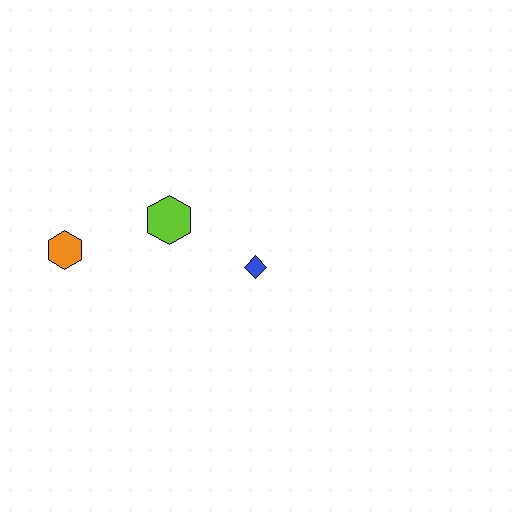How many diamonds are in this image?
There is 1 diamond.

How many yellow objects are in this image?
There are no yellow objects.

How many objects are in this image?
There are 3 objects.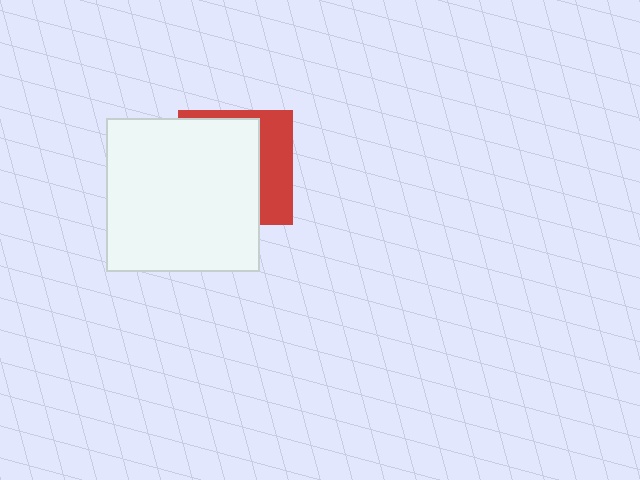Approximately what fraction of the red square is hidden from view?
Roughly 66% of the red square is hidden behind the white square.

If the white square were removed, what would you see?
You would see the complete red square.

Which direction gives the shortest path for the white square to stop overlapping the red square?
Moving left gives the shortest separation.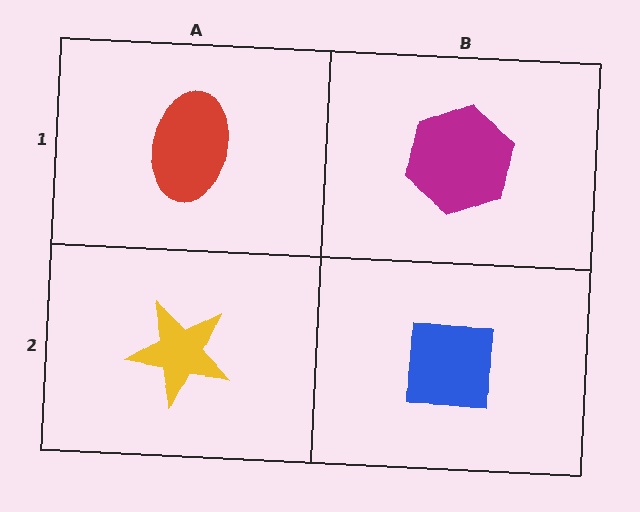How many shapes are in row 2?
2 shapes.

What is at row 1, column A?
A red ellipse.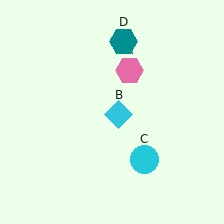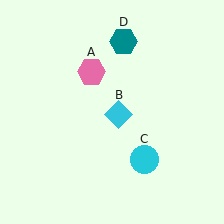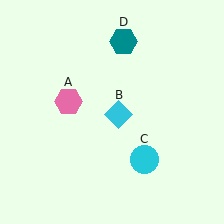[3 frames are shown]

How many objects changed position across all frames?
1 object changed position: pink hexagon (object A).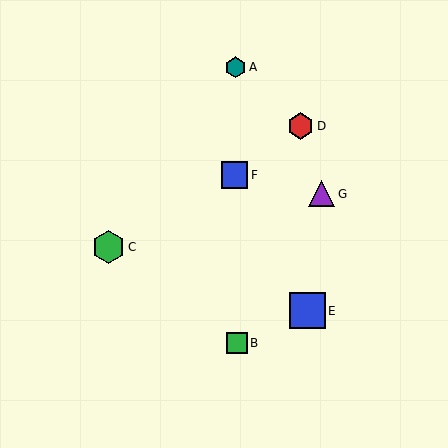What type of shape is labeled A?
Shape A is a teal hexagon.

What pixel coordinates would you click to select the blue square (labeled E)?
Click at (307, 311) to select the blue square E.